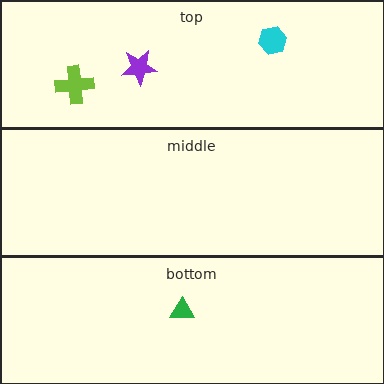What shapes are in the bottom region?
The green triangle.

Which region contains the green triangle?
The bottom region.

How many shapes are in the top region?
3.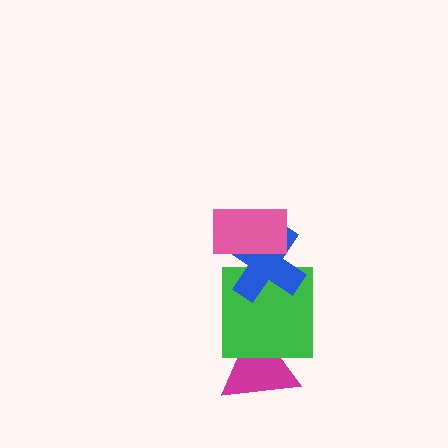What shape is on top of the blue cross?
The pink rectangle is on top of the blue cross.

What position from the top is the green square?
The green square is 3rd from the top.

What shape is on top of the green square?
The blue cross is on top of the green square.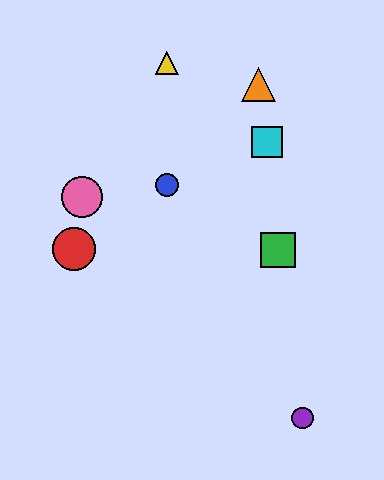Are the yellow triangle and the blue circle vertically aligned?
Yes, both are at x≈167.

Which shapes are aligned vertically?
The blue circle, the yellow triangle are aligned vertically.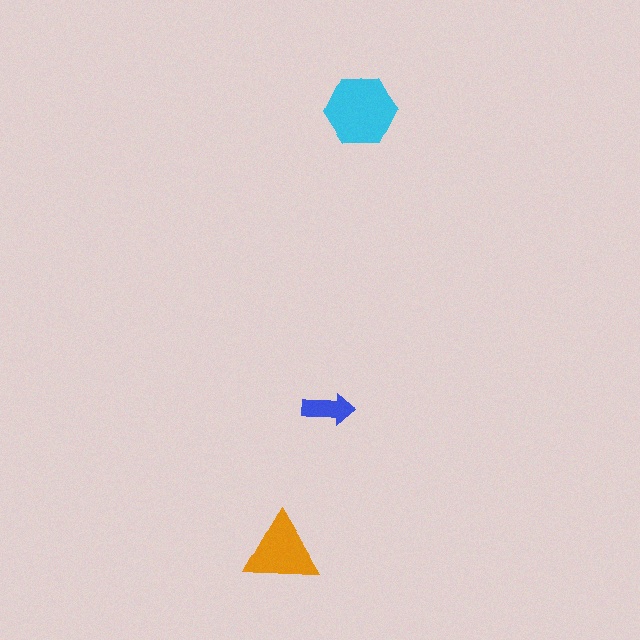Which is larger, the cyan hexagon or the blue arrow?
The cyan hexagon.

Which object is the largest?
The cyan hexagon.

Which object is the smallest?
The blue arrow.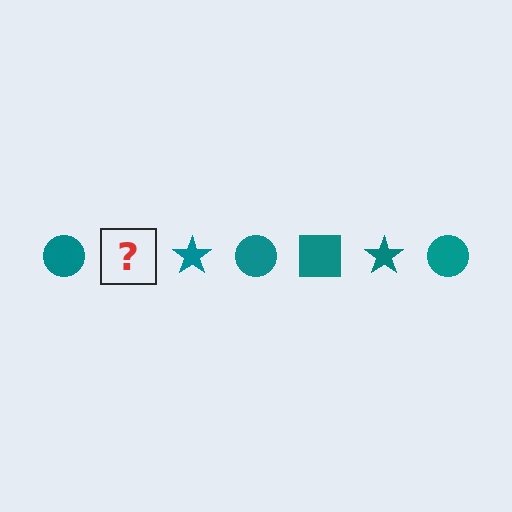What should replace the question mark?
The question mark should be replaced with a teal square.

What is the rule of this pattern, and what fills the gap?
The rule is that the pattern cycles through circle, square, star shapes in teal. The gap should be filled with a teal square.